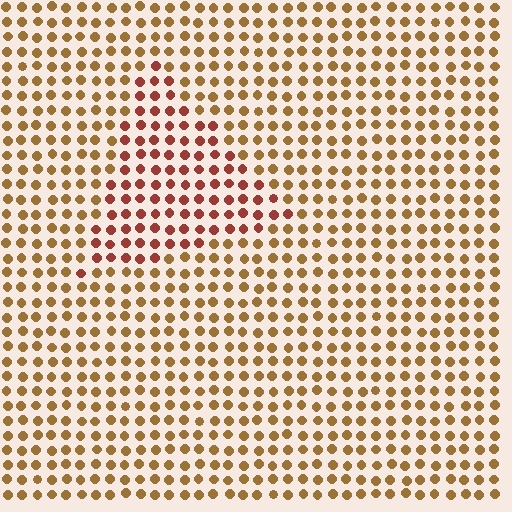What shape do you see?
I see a triangle.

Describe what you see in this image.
The image is filled with small brown elements in a uniform arrangement. A triangle-shaped region is visible where the elements are tinted to a slightly different hue, forming a subtle color boundary.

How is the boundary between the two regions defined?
The boundary is defined purely by a slight shift in hue (about 34 degrees). Spacing, size, and orientation are identical on both sides.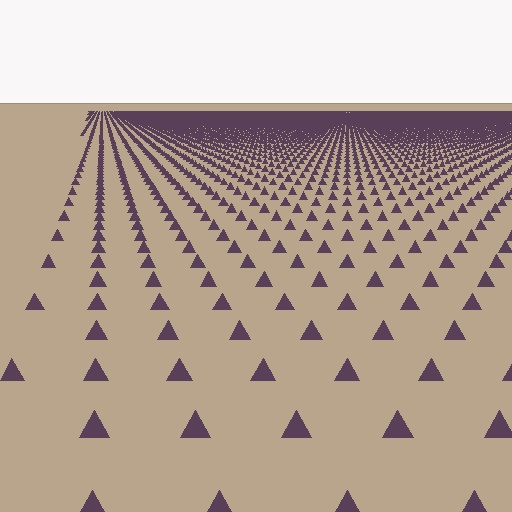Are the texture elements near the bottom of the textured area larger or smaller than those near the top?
Larger. Near the bottom, elements are closer to the viewer and appear at a bigger on-screen size.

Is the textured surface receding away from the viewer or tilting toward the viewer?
The surface is receding away from the viewer. Texture elements get smaller and denser toward the top.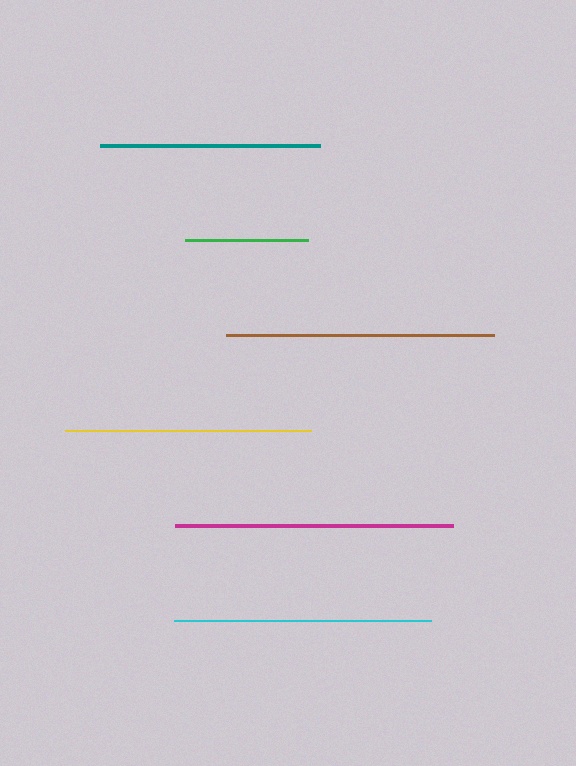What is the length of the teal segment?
The teal segment is approximately 220 pixels long.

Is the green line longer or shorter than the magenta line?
The magenta line is longer than the green line.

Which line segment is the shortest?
The green line is the shortest at approximately 123 pixels.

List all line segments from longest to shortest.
From longest to shortest: magenta, brown, cyan, yellow, teal, green.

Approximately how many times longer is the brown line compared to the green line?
The brown line is approximately 2.2 times the length of the green line.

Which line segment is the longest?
The magenta line is the longest at approximately 278 pixels.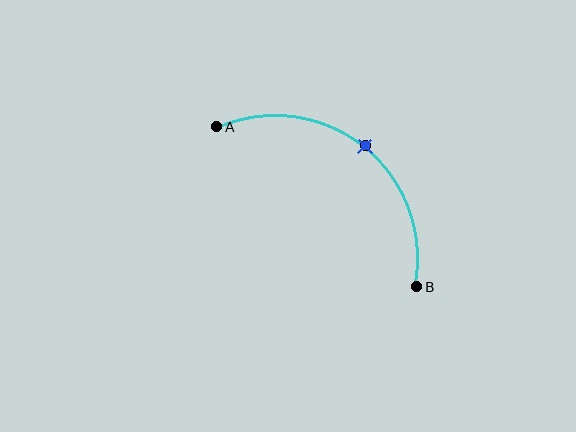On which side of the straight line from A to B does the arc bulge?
The arc bulges above and to the right of the straight line connecting A and B.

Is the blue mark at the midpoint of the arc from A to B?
Yes. The blue mark lies on the arc at equal arc-length from both A and B — it is the arc midpoint.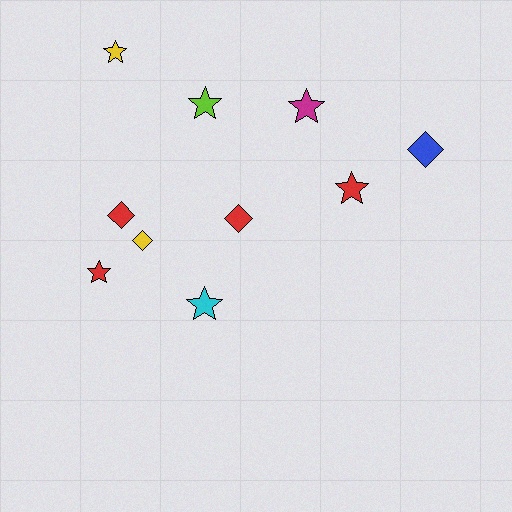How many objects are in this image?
There are 10 objects.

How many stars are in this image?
There are 6 stars.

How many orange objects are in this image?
There are no orange objects.